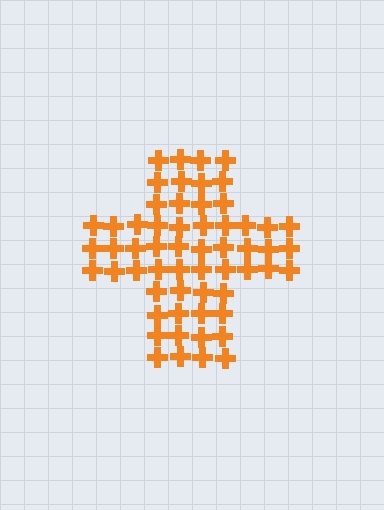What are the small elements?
The small elements are crosses.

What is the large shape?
The large shape is a cross.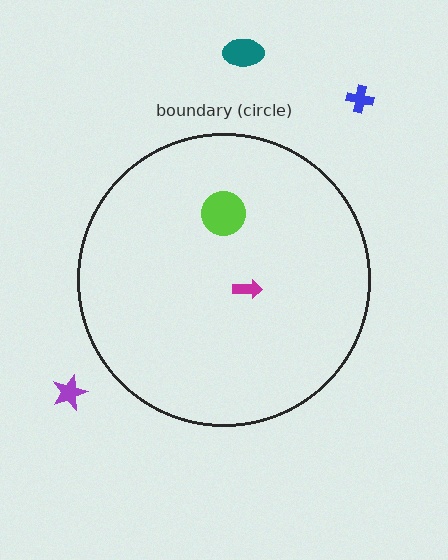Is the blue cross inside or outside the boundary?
Outside.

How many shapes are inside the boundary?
2 inside, 3 outside.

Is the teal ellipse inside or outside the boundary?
Outside.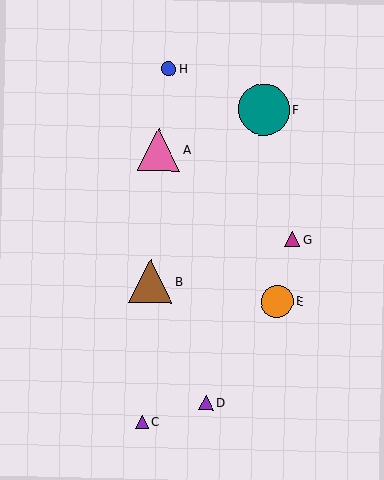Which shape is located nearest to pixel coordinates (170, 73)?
The blue circle (labeled H) at (169, 69) is nearest to that location.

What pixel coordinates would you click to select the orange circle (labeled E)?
Click at (277, 301) to select the orange circle E.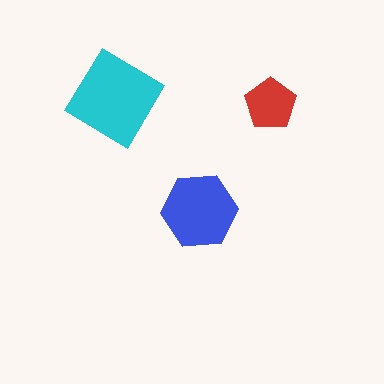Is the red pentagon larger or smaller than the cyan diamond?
Smaller.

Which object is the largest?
The cyan diamond.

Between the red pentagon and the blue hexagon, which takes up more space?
The blue hexagon.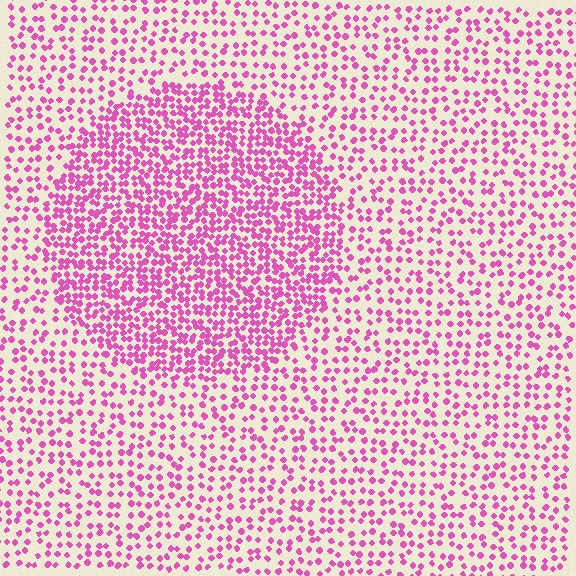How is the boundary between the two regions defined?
The boundary is defined by a change in element density (approximately 2.0x ratio). All elements are the same color, size, and shape.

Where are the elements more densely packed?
The elements are more densely packed inside the circle boundary.